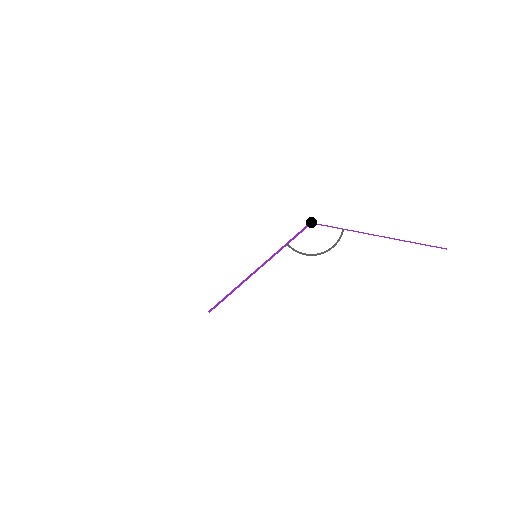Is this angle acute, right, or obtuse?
It is obtuse.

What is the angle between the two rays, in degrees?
Approximately 128 degrees.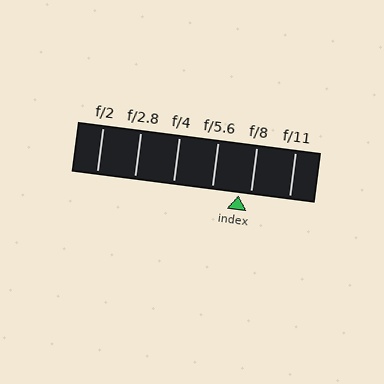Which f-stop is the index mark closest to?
The index mark is closest to f/8.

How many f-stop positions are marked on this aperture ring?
There are 6 f-stop positions marked.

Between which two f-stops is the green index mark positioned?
The index mark is between f/5.6 and f/8.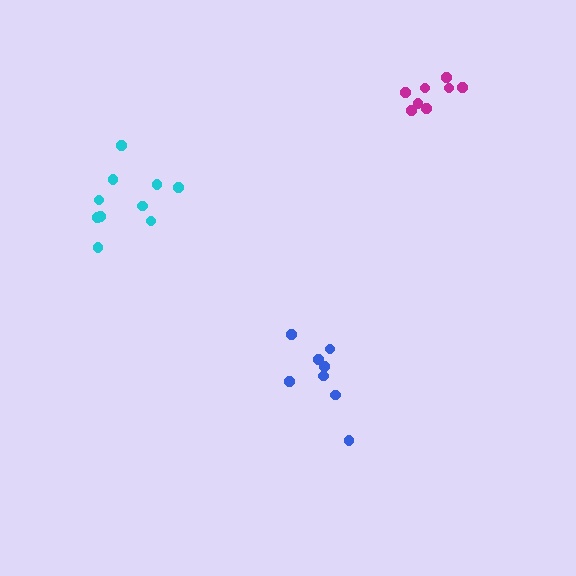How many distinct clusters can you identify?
There are 3 distinct clusters.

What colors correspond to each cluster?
The clusters are colored: magenta, blue, cyan.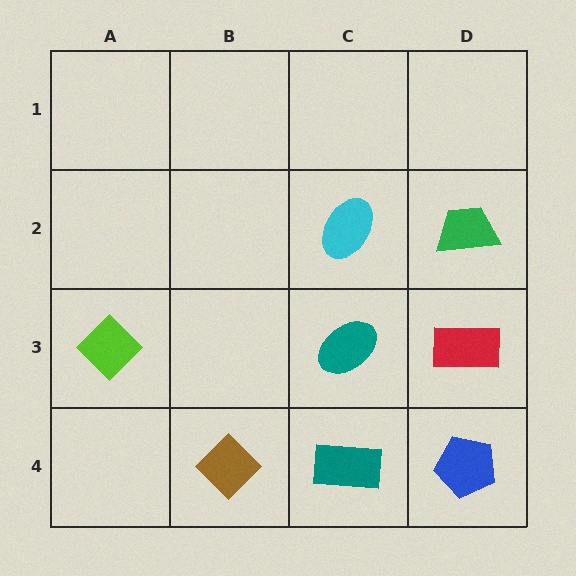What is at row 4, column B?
A brown diamond.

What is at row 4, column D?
A blue pentagon.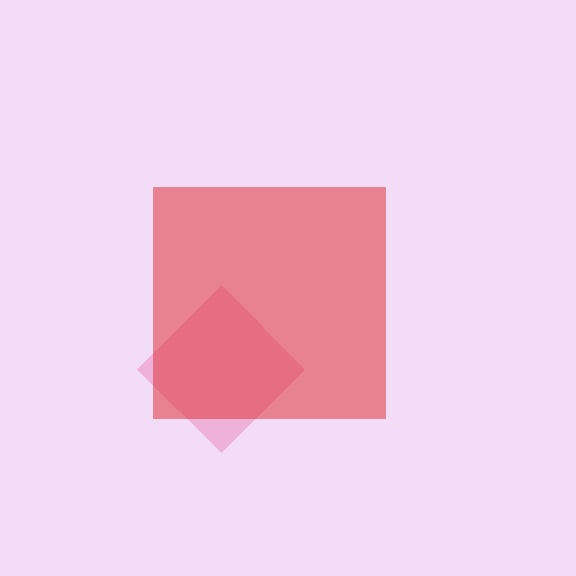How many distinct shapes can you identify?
There are 2 distinct shapes: a pink diamond, a red square.